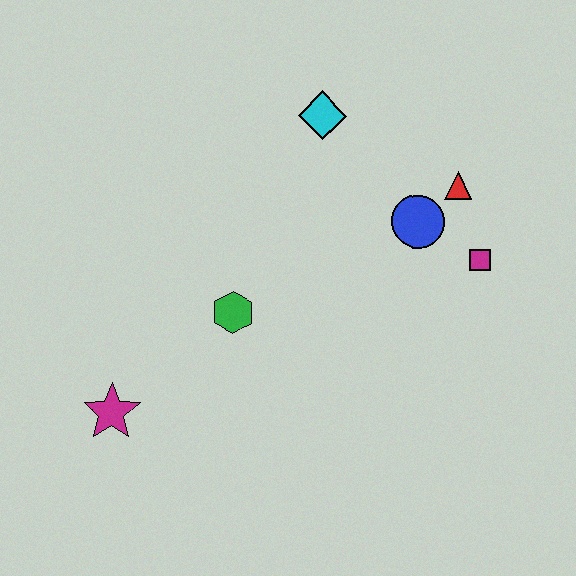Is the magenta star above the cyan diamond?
No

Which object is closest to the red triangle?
The blue circle is closest to the red triangle.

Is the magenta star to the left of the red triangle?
Yes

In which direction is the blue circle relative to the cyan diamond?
The blue circle is below the cyan diamond.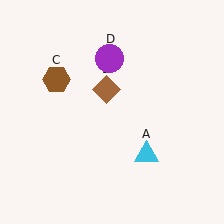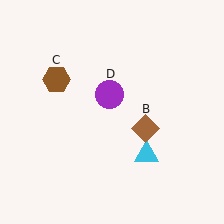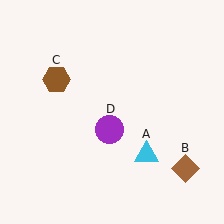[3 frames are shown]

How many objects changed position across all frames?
2 objects changed position: brown diamond (object B), purple circle (object D).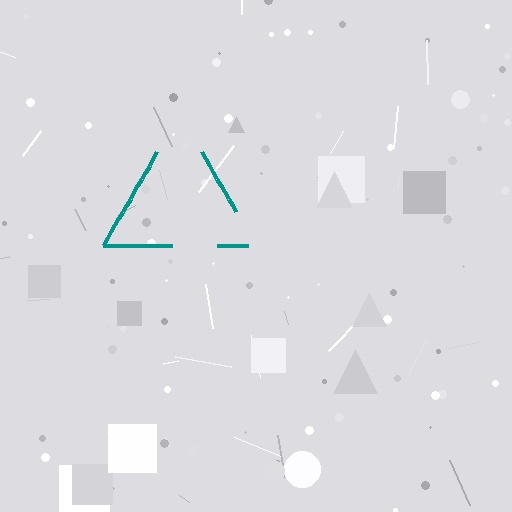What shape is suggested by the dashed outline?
The dashed outline suggests a triangle.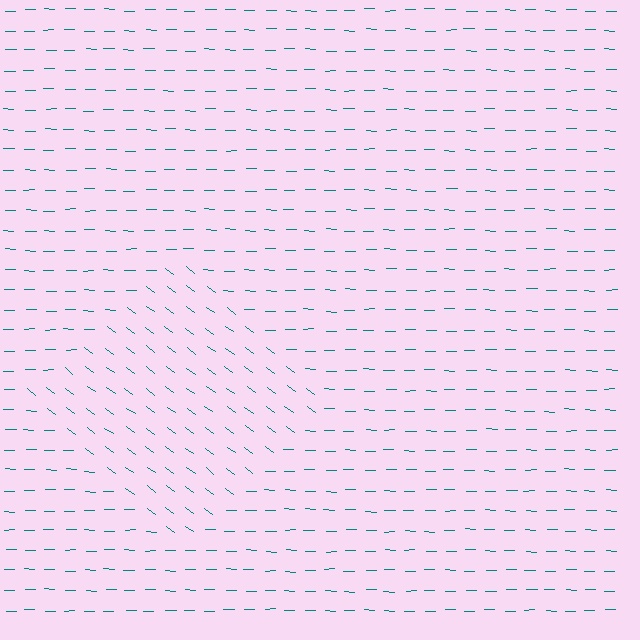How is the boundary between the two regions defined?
The boundary is defined purely by a change in line orientation (approximately 36 degrees difference). All lines are the same color and thickness.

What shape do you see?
I see a diamond.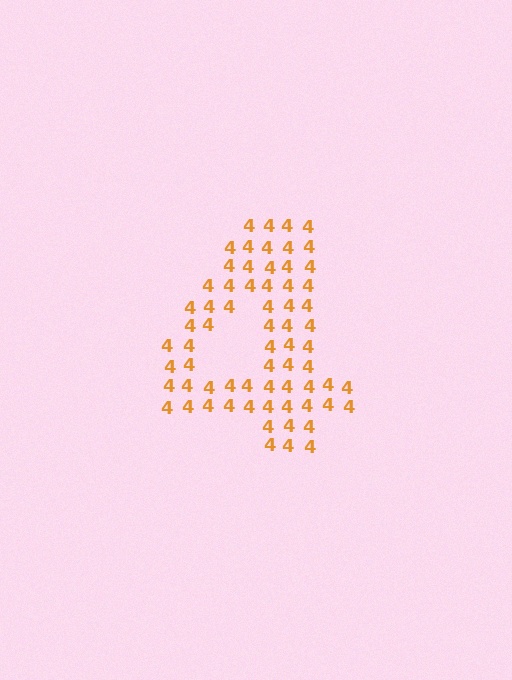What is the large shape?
The large shape is the digit 4.